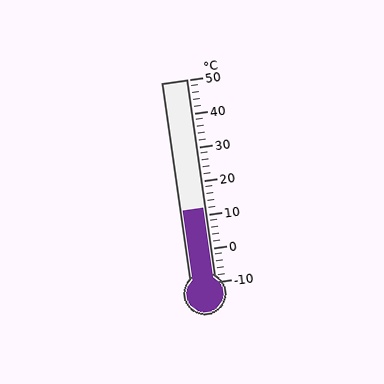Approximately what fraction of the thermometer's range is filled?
The thermometer is filled to approximately 35% of its range.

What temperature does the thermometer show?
The thermometer shows approximately 12°C.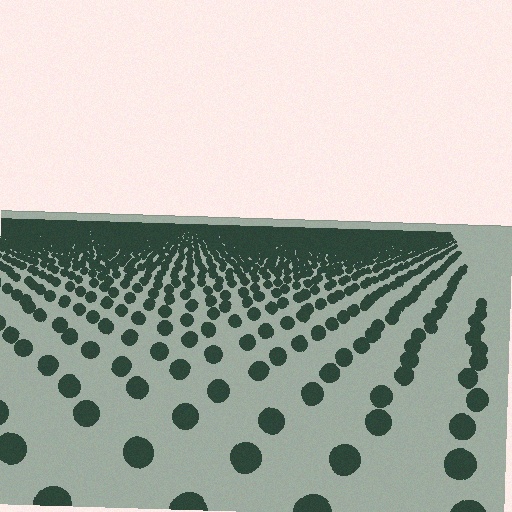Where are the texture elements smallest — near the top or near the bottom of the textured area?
Near the top.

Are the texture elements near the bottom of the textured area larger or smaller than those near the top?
Larger. Near the bottom, elements are closer to the viewer and appear at a bigger on-screen size.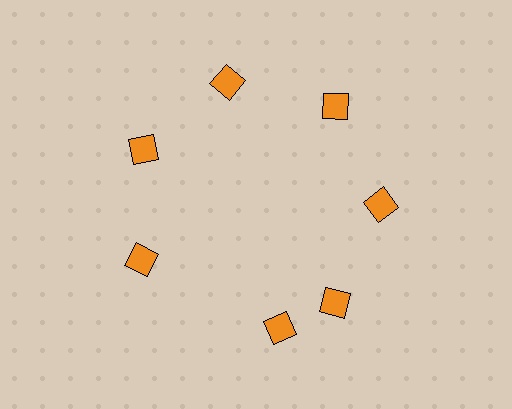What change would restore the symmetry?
The symmetry would be restored by rotating it back into even spacing with its neighbors so that all 7 diamonds sit at equal angles and equal distance from the center.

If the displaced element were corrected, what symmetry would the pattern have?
It would have 7-fold rotational symmetry — the pattern would map onto itself every 51 degrees.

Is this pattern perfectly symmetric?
No. The 7 orange diamonds are arranged in a ring, but one element near the 6 o'clock position is rotated out of alignment along the ring, breaking the 7-fold rotational symmetry.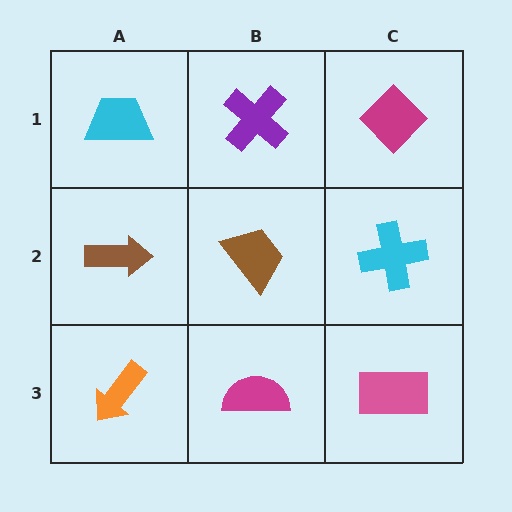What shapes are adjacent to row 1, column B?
A brown trapezoid (row 2, column B), a cyan trapezoid (row 1, column A), a magenta diamond (row 1, column C).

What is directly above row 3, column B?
A brown trapezoid.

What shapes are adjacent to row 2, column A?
A cyan trapezoid (row 1, column A), an orange arrow (row 3, column A), a brown trapezoid (row 2, column B).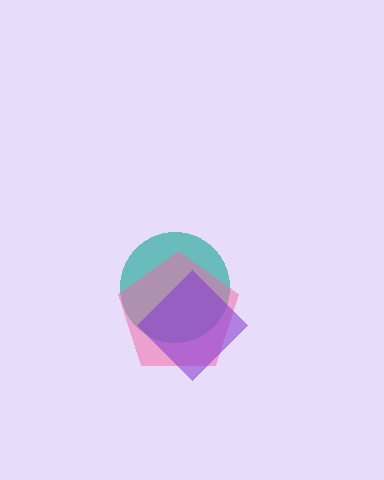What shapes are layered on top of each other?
The layered shapes are: a teal circle, a pink pentagon, a purple diamond.